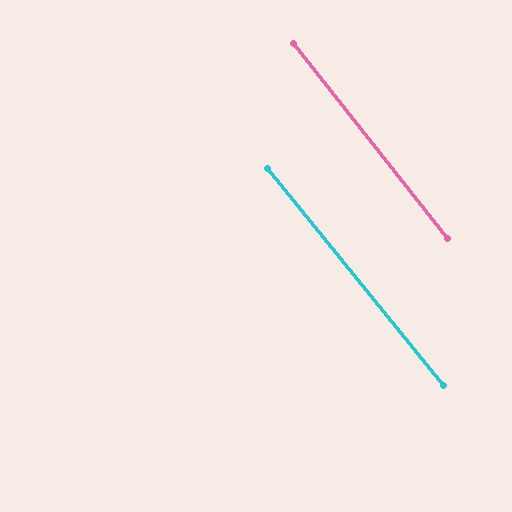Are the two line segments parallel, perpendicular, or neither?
Parallel — their directions differ by only 0.8°.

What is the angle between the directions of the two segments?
Approximately 1 degree.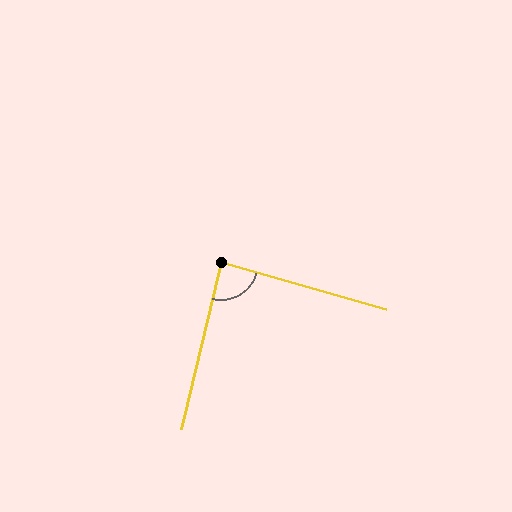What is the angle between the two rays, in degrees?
Approximately 88 degrees.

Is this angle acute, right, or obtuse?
It is approximately a right angle.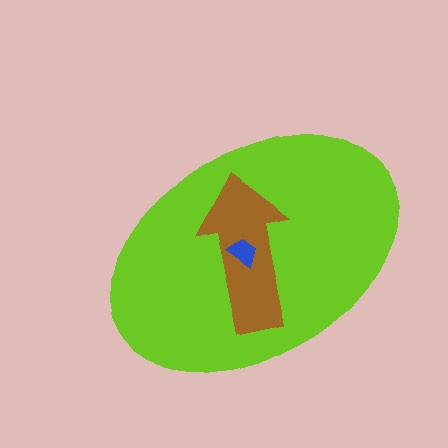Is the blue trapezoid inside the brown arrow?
Yes.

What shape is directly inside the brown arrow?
The blue trapezoid.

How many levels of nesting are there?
3.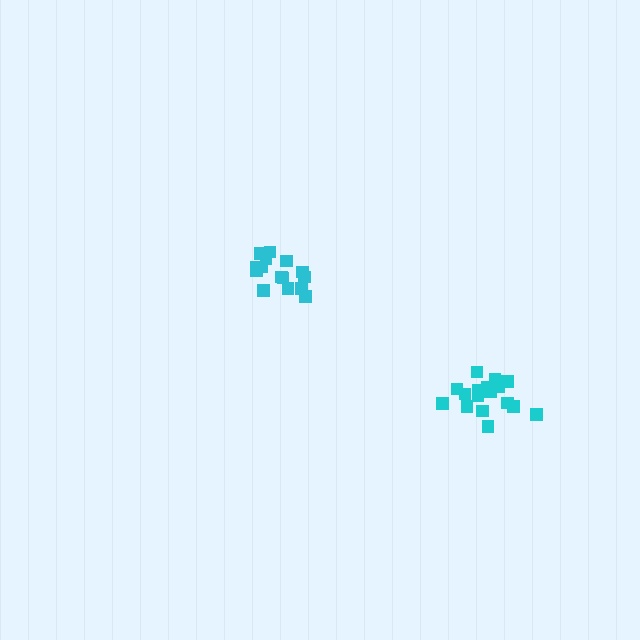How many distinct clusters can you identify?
There are 2 distinct clusters.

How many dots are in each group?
Group 1: 15 dots, Group 2: 17 dots (32 total).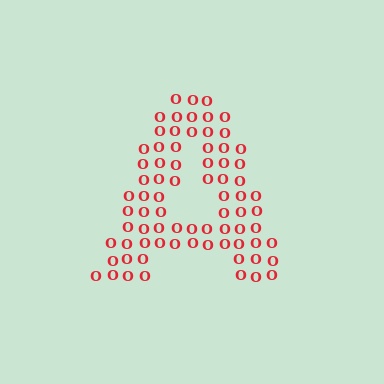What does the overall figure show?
The overall figure shows the letter A.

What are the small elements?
The small elements are letter O's.